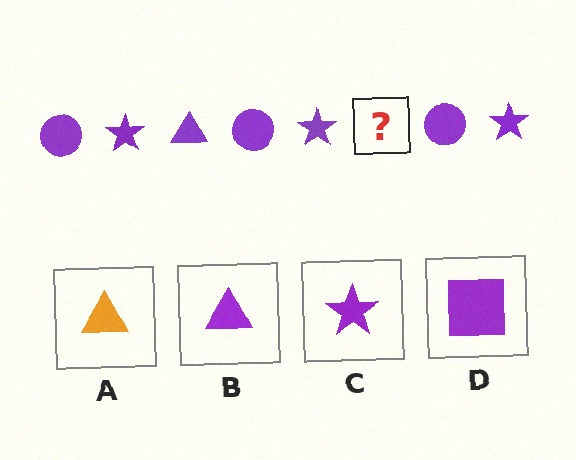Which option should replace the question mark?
Option B.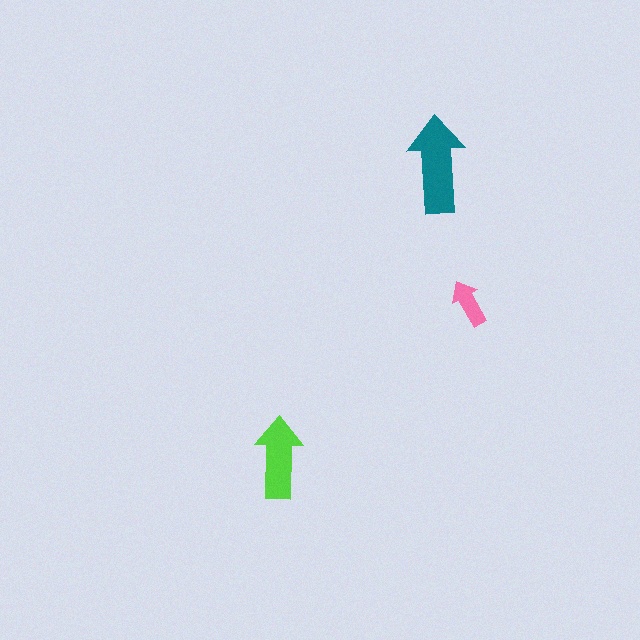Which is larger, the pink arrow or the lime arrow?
The lime one.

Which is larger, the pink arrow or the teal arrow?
The teal one.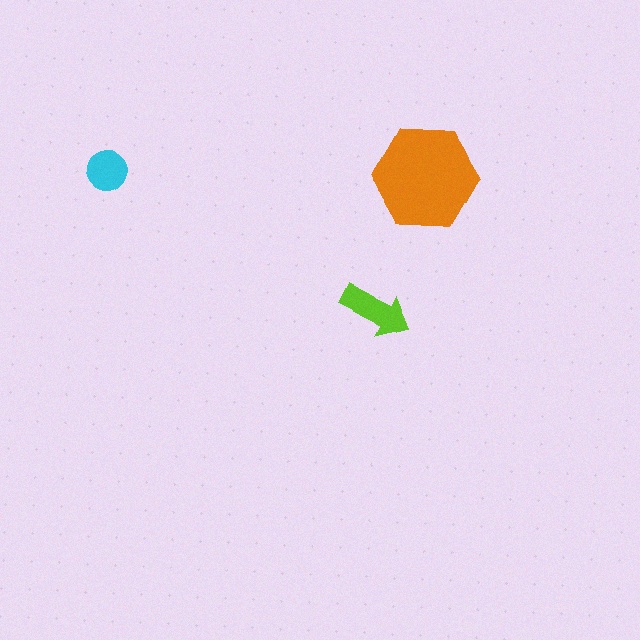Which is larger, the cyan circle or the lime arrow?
The lime arrow.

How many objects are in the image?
There are 3 objects in the image.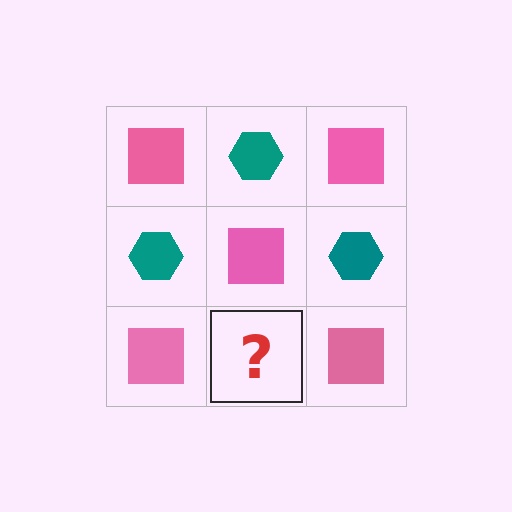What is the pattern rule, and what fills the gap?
The rule is that it alternates pink square and teal hexagon in a checkerboard pattern. The gap should be filled with a teal hexagon.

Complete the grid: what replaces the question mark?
The question mark should be replaced with a teal hexagon.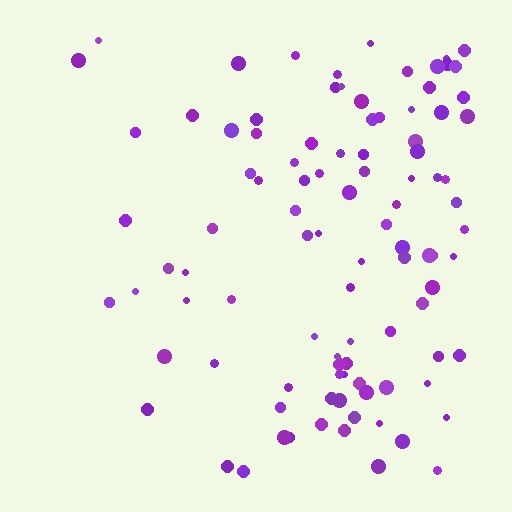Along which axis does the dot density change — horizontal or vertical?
Horizontal.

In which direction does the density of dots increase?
From left to right, with the right side densest.